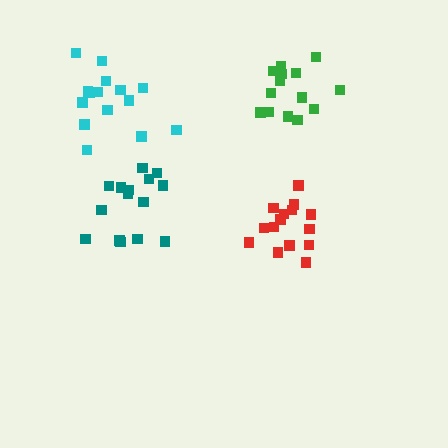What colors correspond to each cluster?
The clusters are colored: green, cyan, red, teal.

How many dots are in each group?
Group 1: 14 dots, Group 2: 15 dots, Group 3: 15 dots, Group 4: 15 dots (59 total).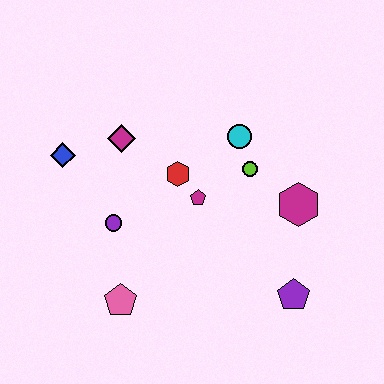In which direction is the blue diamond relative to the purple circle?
The blue diamond is above the purple circle.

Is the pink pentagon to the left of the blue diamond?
No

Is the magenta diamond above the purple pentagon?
Yes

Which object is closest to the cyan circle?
The lime circle is closest to the cyan circle.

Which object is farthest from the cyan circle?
The pink pentagon is farthest from the cyan circle.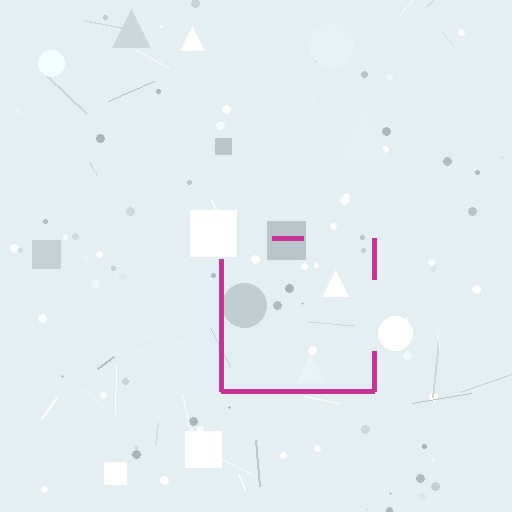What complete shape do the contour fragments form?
The contour fragments form a square.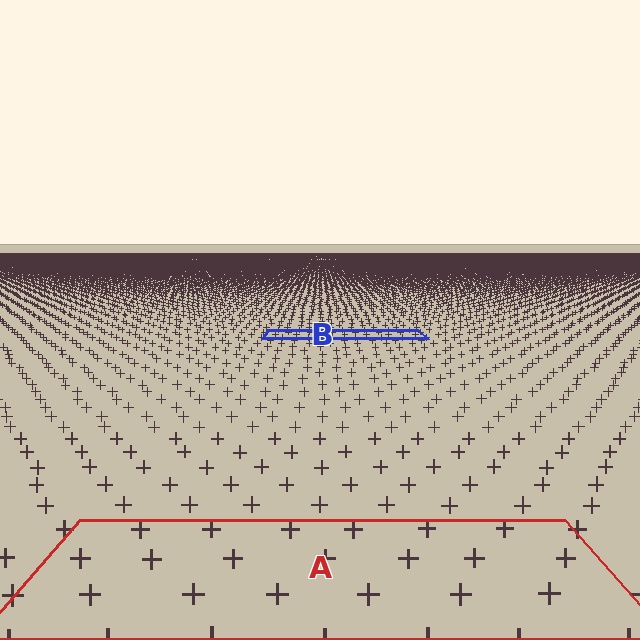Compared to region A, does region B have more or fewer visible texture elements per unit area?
Region B has more texture elements per unit area — they are packed more densely because it is farther away.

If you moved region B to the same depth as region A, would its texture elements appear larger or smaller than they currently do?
They would appear larger. At a closer depth, the same texture elements are projected at a bigger on-screen size.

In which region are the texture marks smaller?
The texture marks are smaller in region B, because it is farther away.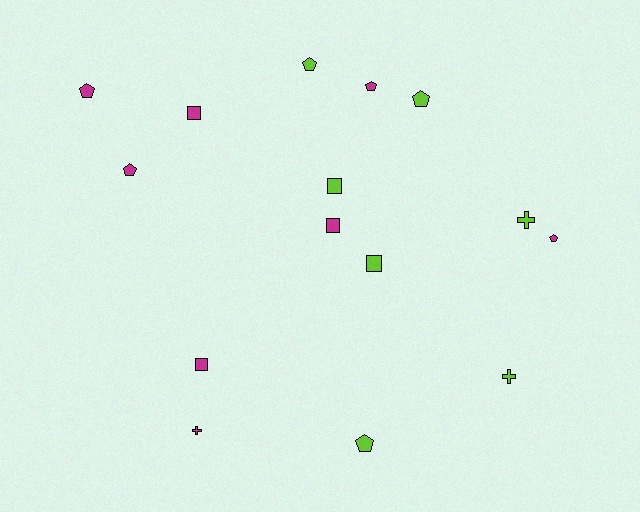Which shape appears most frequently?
Pentagon, with 7 objects.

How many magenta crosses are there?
There is 1 magenta cross.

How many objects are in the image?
There are 15 objects.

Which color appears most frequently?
Magenta, with 8 objects.